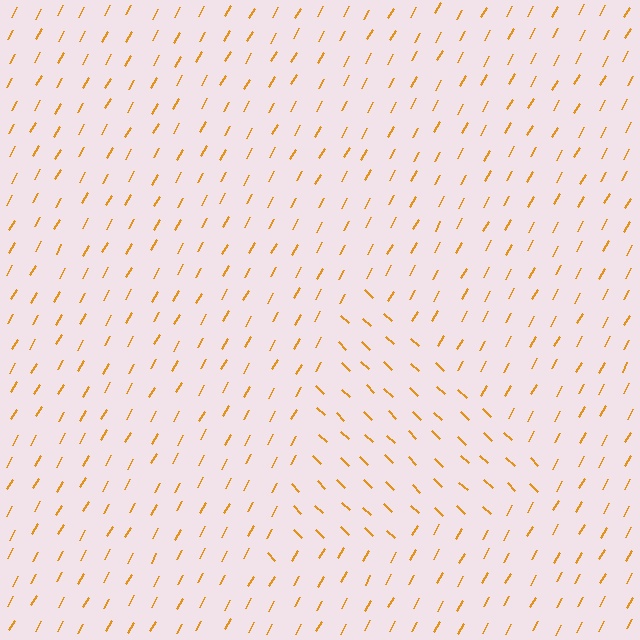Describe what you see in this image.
The image is filled with small orange line segments. A triangle region in the image has lines oriented differently from the surrounding lines, creating a visible texture boundary.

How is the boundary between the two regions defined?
The boundary is defined purely by a change in line orientation (approximately 75 degrees difference). All lines are the same color and thickness.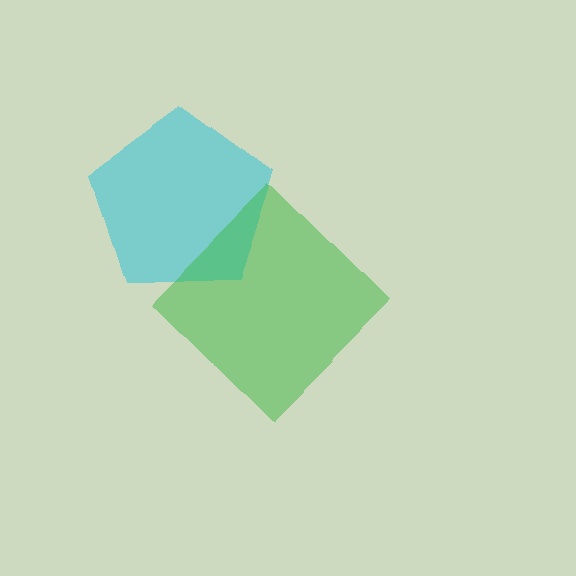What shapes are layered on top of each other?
The layered shapes are: a cyan pentagon, a green diamond.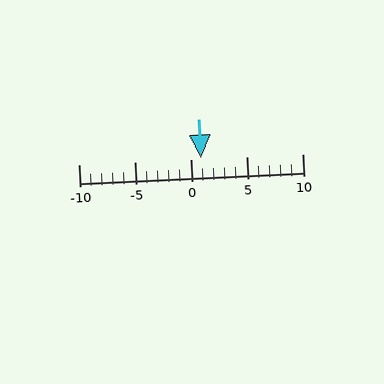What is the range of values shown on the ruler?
The ruler shows values from -10 to 10.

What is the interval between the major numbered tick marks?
The major tick marks are spaced 5 units apart.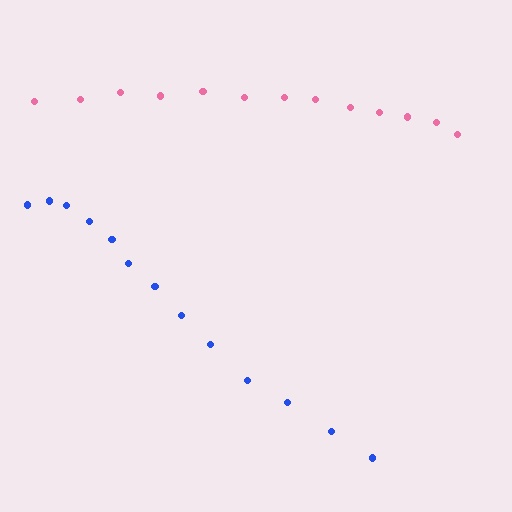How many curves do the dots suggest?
There are 2 distinct paths.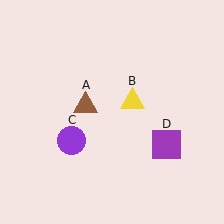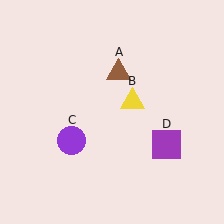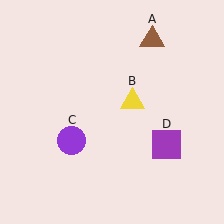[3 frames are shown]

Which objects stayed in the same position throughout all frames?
Yellow triangle (object B) and purple circle (object C) and purple square (object D) remained stationary.